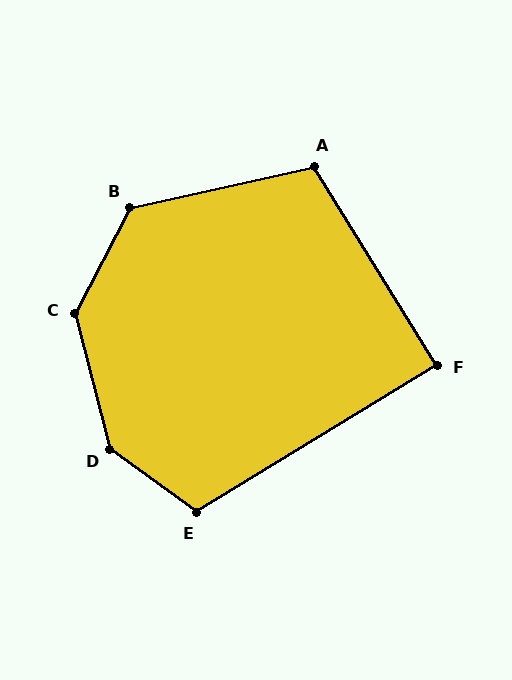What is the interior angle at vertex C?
Approximately 139 degrees (obtuse).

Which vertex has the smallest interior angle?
F, at approximately 90 degrees.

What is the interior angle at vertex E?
Approximately 112 degrees (obtuse).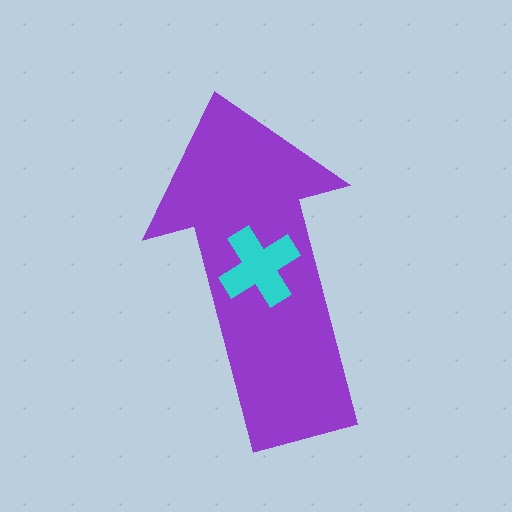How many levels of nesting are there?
2.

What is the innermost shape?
The cyan cross.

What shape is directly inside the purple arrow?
The cyan cross.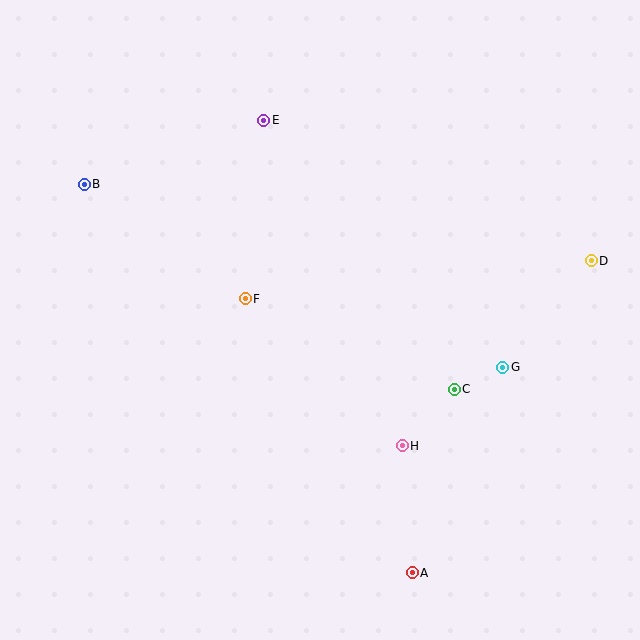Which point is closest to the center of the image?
Point F at (245, 299) is closest to the center.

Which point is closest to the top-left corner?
Point B is closest to the top-left corner.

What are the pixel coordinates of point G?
Point G is at (503, 367).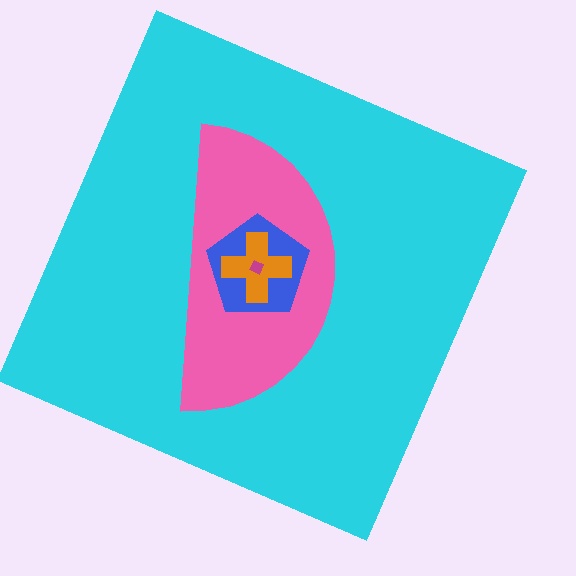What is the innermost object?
The magenta diamond.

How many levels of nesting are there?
5.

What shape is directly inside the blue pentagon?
The orange cross.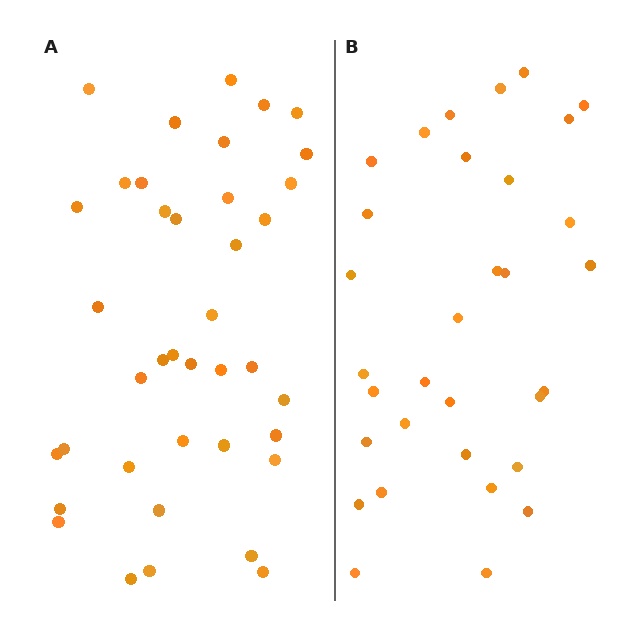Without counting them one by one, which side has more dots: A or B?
Region A (the left region) has more dots.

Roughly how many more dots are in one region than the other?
Region A has roughly 8 or so more dots than region B.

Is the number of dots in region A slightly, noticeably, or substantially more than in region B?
Region A has only slightly more — the two regions are fairly close. The ratio is roughly 1.2 to 1.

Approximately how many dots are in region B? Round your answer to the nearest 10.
About 30 dots. (The exact count is 32, which rounds to 30.)